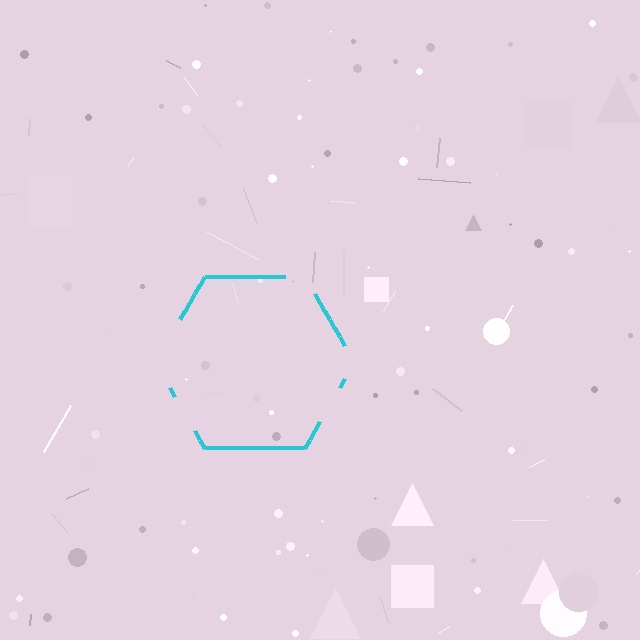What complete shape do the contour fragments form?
The contour fragments form a hexagon.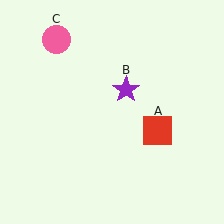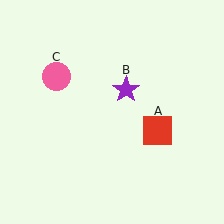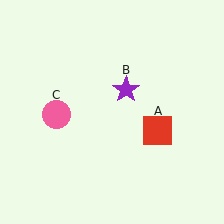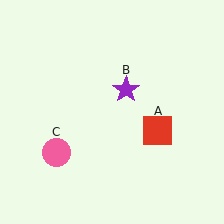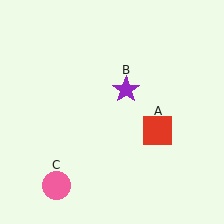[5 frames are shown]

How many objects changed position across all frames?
1 object changed position: pink circle (object C).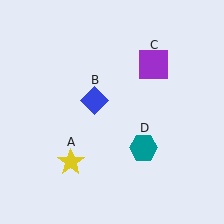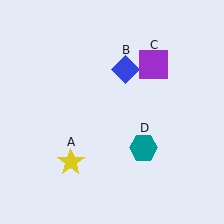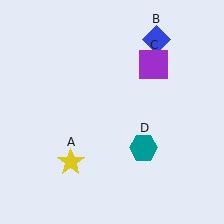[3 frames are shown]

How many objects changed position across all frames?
1 object changed position: blue diamond (object B).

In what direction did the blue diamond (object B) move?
The blue diamond (object B) moved up and to the right.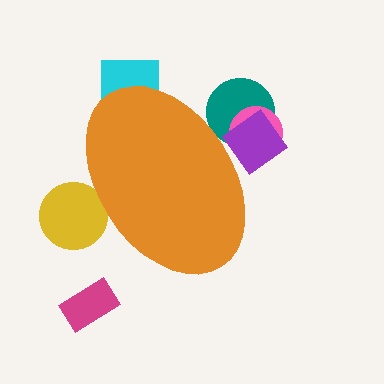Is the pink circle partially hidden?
Yes, the pink circle is partially hidden behind the orange ellipse.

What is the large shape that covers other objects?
An orange ellipse.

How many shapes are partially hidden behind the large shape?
5 shapes are partially hidden.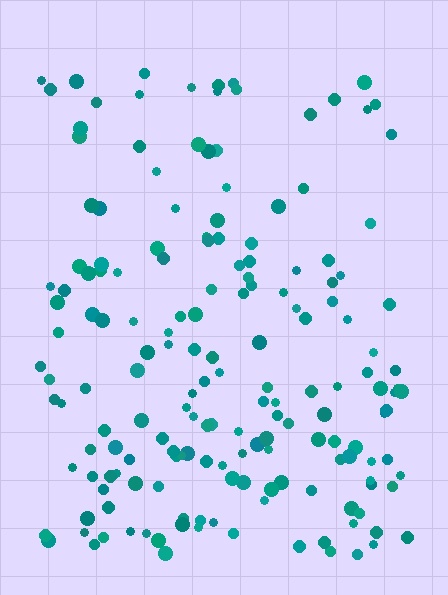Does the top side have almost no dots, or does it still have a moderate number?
Still a moderate number, just noticeably fewer than the bottom.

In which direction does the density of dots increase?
From top to bottom, with the bottom side densest.